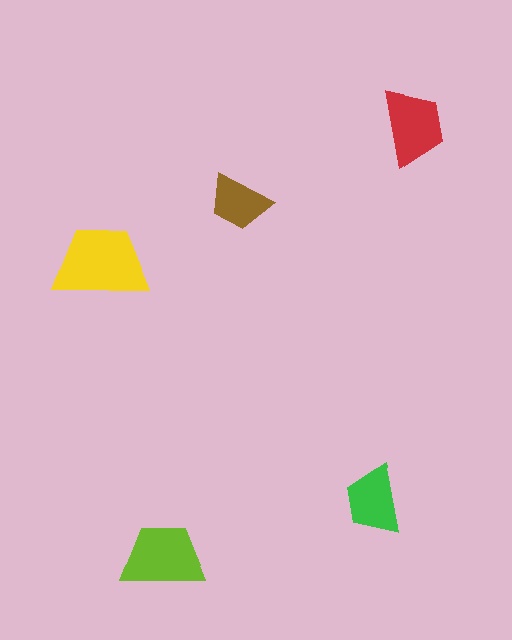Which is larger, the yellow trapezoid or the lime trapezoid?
The yellow one.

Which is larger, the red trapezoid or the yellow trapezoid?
The yellow one.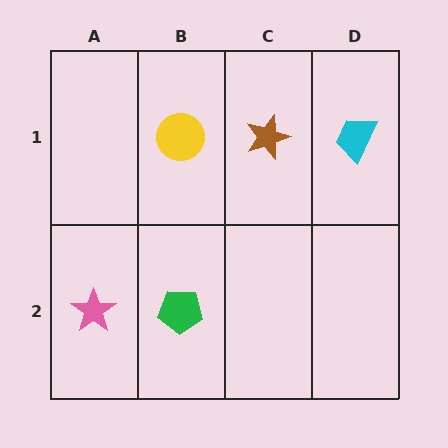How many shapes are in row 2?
2 shapes.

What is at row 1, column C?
A brown star.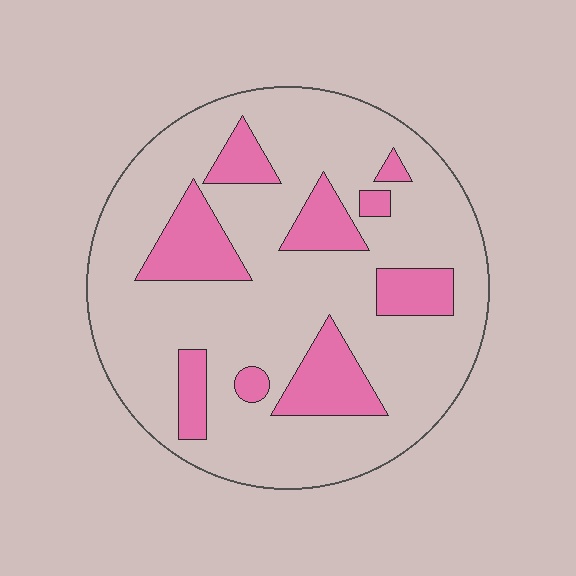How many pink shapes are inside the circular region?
9.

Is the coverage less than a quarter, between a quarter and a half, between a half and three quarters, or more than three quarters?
Less than a quarter.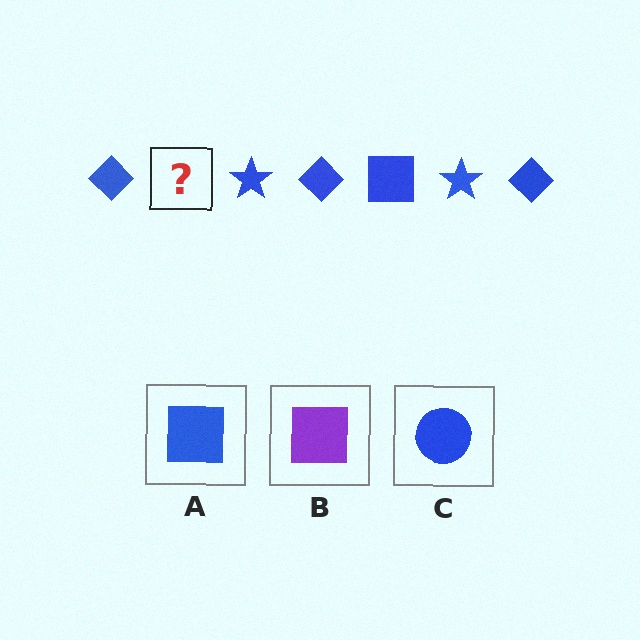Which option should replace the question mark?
Option A.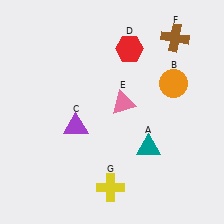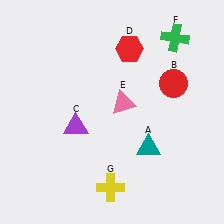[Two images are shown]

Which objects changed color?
B changed from orange to red. F changed from brown to green.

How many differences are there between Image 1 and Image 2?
There are 2 differences between the two images.